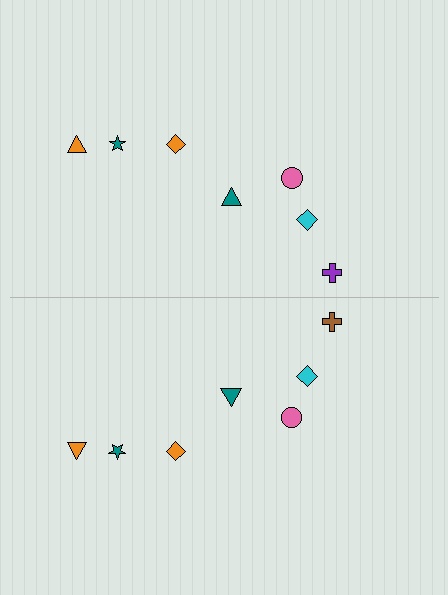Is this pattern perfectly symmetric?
No, the pattern is not perfectly symmetric. The brown cross on the bottom side breaks the symmetry — its mirror counterpart is purple.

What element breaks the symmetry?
The brown cross on the bottom side breaks the symmetry — its mirror counterpart is purple.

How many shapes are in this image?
There are 14 shapes in this image.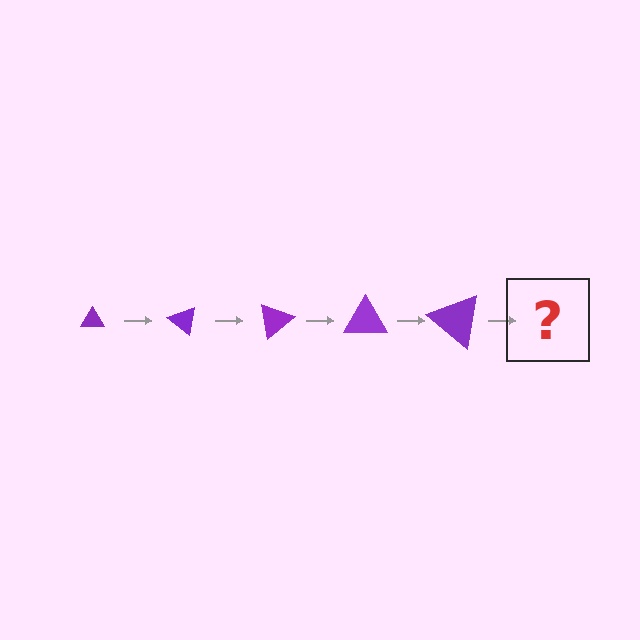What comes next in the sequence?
The next element should be a triangle, larger than the previous one and rotated 200 degrees from the start.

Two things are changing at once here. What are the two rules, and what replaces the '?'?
The two rules are that the triangle grows larger each step and it rotates 40 degrees each step. The '?' should be a triangle, larger than the previous one and rotated 200 degrees from the start.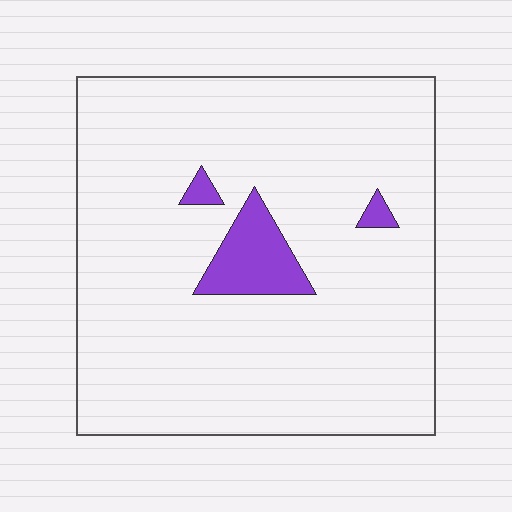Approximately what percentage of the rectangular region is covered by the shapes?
Approximately 5%.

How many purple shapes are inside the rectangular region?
3.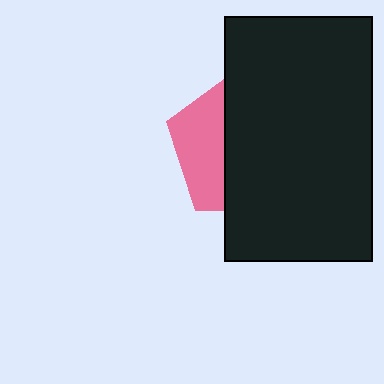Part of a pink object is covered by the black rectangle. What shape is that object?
It is a pentagon.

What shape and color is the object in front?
The object in front is a black rectangle.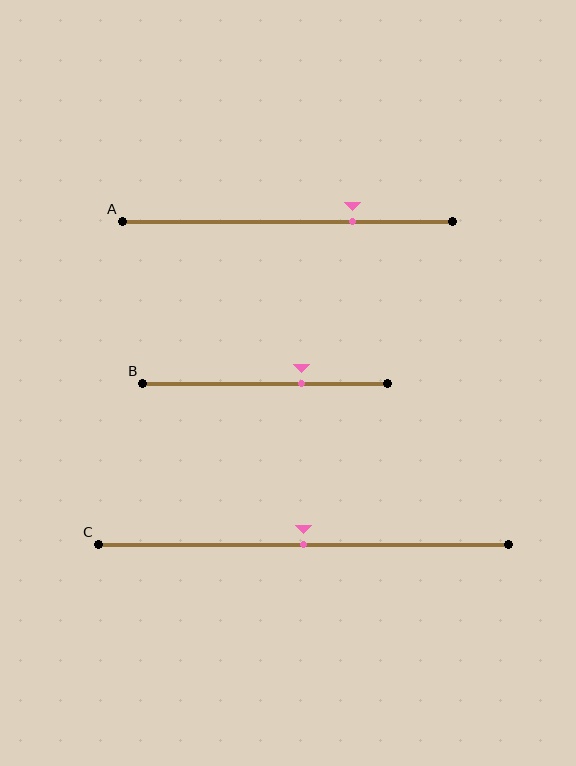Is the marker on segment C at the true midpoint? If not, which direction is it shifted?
Yes, the marker on segment C is at the true midpoint.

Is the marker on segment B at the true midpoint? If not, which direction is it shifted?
No, the marker on segment B is shifted to the right by about 15% of the segment length.